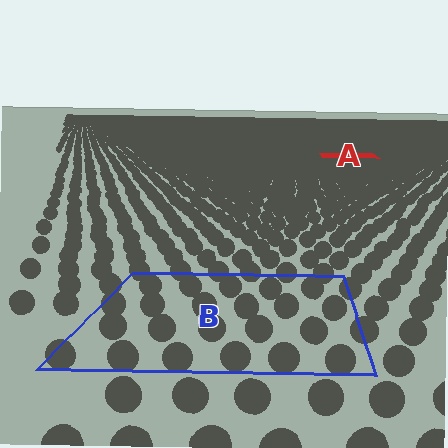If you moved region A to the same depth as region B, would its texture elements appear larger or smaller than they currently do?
They would appear larger. At a closer depth, the same texture elements are projected at a bigger on-screen size.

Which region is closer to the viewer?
Region B is closer. The texture elements there are larger and more spread out.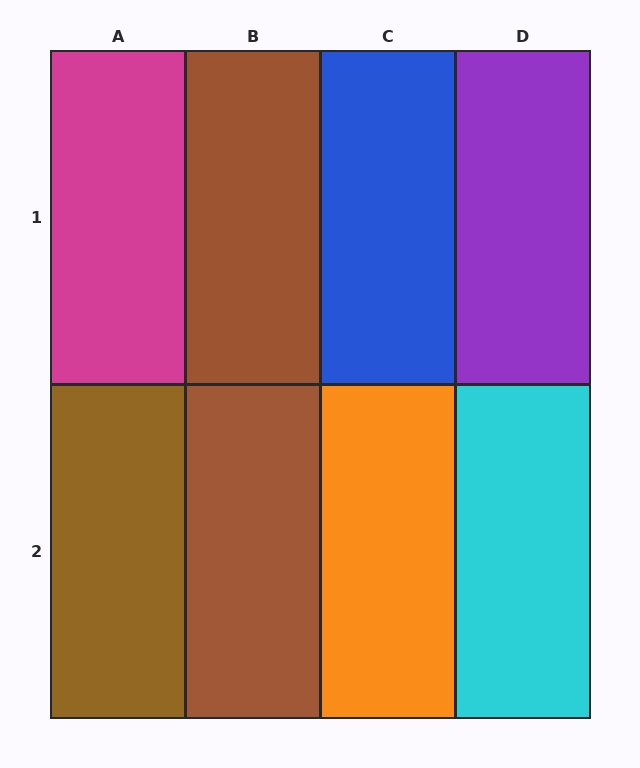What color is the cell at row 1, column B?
Brown.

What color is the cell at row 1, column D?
Purple.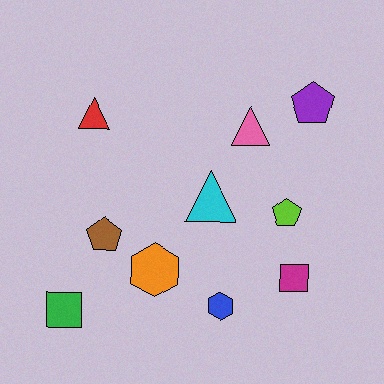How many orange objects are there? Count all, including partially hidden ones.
There is 1 orange object.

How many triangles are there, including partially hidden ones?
There are 3 triangles.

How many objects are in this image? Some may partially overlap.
There are 10 objects.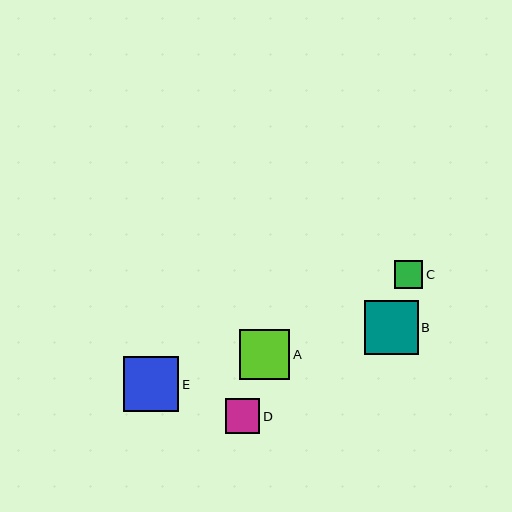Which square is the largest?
Square E is the largest with a size of approximately 55 pixels.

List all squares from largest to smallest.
From largest to smallest: E, B, A, D, C.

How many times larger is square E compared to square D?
Square E is approximately 1.6 times the size of square D.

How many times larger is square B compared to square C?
Square B is approximately 1.9 times the size of square C.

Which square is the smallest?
Square C is the smallest with a size of approximately 28 pixels.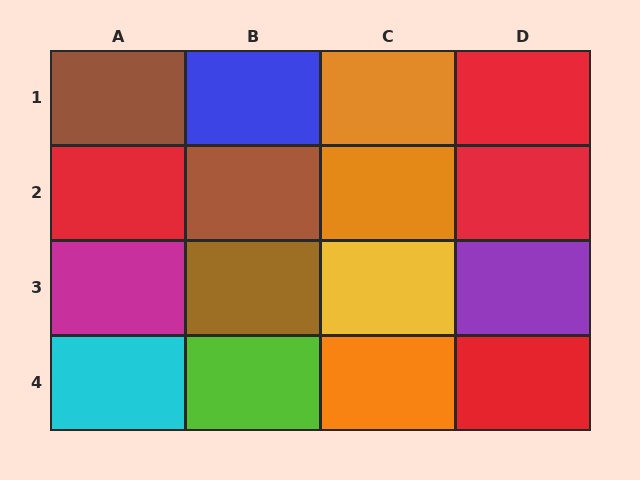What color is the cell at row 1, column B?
Blue.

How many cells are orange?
3 cells are orange.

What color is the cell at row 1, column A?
Brown.